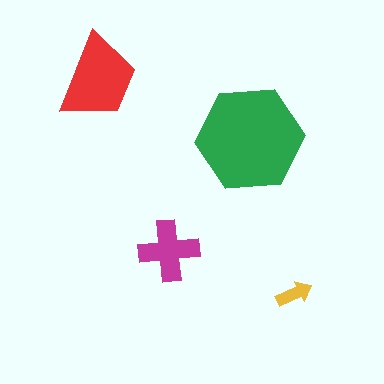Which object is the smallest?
The yellow arrow.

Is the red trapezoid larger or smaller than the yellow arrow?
Larger.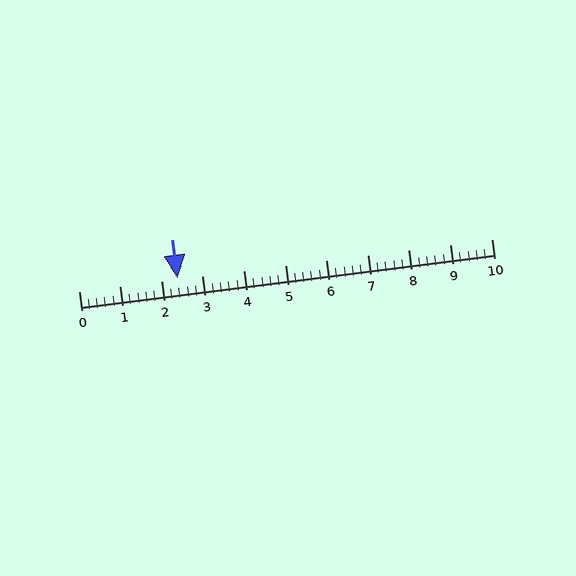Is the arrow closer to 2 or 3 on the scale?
The arrow is closer to 2.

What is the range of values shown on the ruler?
The ruler shows values from 0 to 10.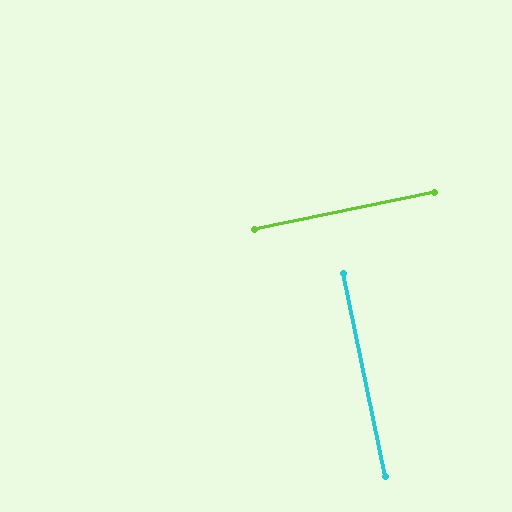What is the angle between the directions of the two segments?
Approximately 90 degrees.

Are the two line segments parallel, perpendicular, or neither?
Perpendicular — they meet at approximately 90°.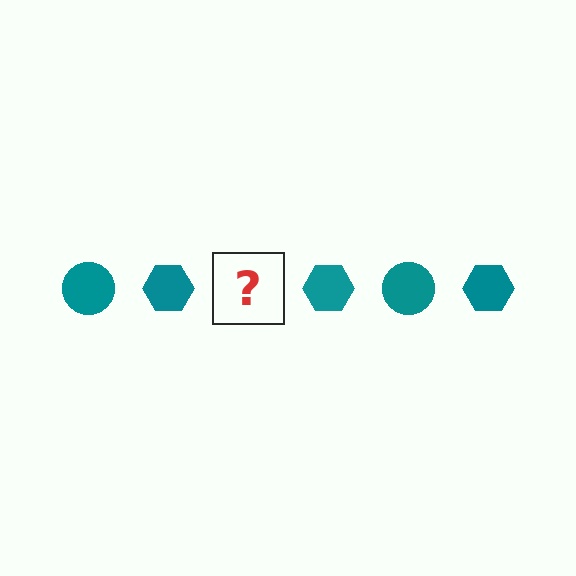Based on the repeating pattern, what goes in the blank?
The blank should be a teal circle.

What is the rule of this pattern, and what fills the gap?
The rule is that the pattern cycles through circle, hexagon shapes in teal. The gap should be filled with a teal circle.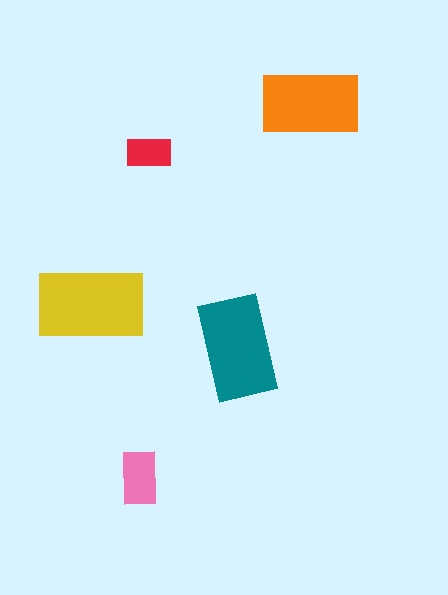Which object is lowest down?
The pink rectangle is bottommost.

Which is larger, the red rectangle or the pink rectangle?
The pink one.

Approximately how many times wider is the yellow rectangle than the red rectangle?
About 2.5 times wider.